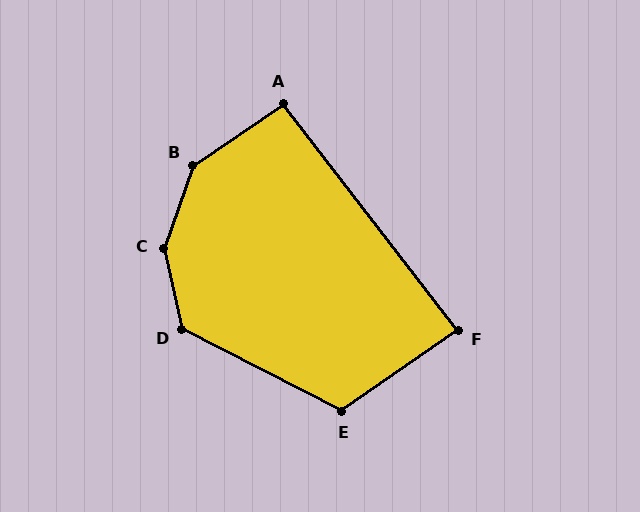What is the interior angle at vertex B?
Approximately 143 degrees (obtuse).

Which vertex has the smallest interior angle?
F, at approximately 87 degrees.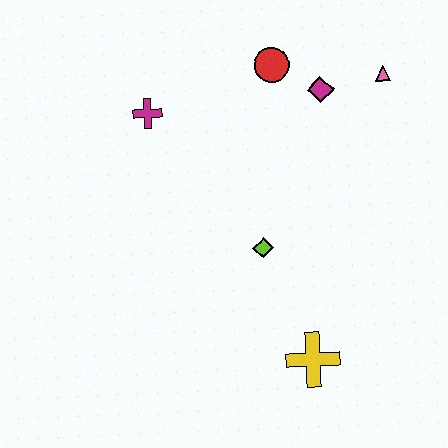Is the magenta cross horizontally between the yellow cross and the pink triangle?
No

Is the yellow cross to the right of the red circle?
Yes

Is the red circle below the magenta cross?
No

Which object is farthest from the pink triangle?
The yellow cross is farthest from the pink triangle.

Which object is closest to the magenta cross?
The red circle is closest to the magenta cross.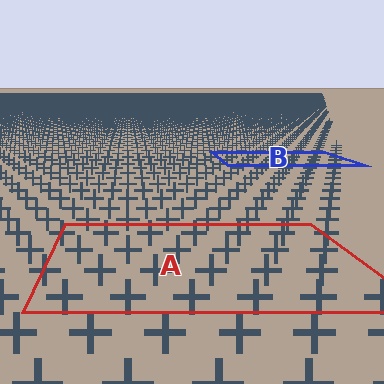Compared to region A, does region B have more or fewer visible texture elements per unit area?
Region B has more texture elements per unit area — they are packed more densely because it is farther away.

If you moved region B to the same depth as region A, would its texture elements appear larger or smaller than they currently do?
They would appear larger. At a closer depth, the same texture elements are projected at a bigger on-screen size.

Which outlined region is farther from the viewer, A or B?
Region B is farther from the viewer — the texture elements inside it appear smaller and more densely packed.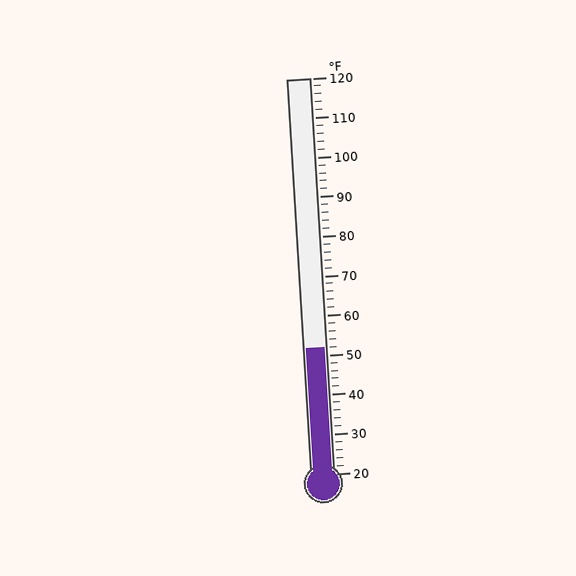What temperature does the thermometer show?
The thermometer shows approximately 52°F.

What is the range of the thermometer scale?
The thermometer scale ranges from 20°F to 120°F.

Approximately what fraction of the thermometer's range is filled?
The thermometer is filled to approximately 30% of its range.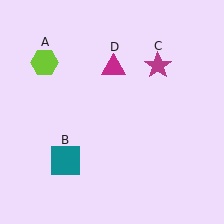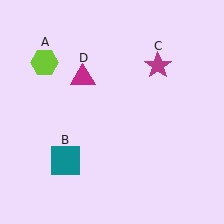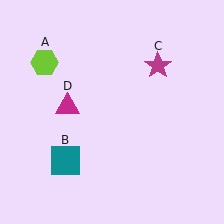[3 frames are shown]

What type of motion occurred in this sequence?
The magenta triangle (object D) rotated counterclockwise around the center of the scene.